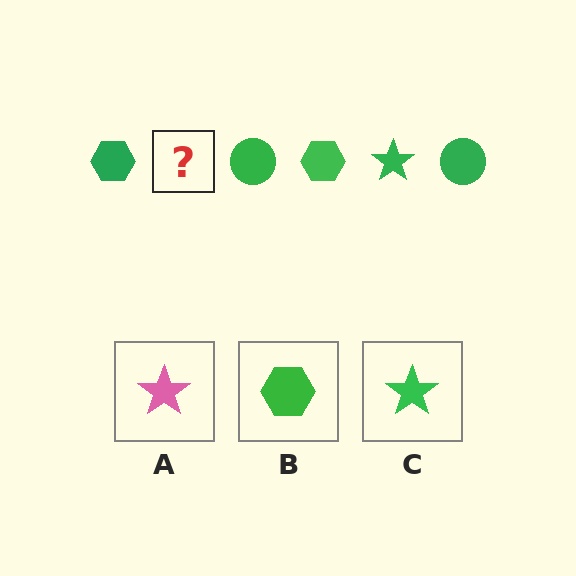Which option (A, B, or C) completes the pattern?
C.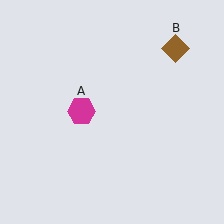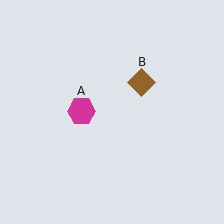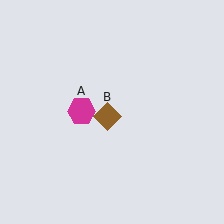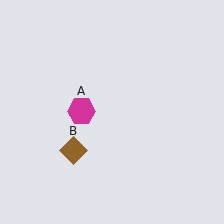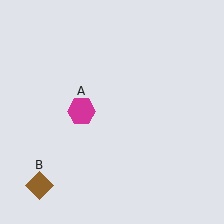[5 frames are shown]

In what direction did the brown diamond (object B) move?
The brown diamond (object B) moved down and to the left.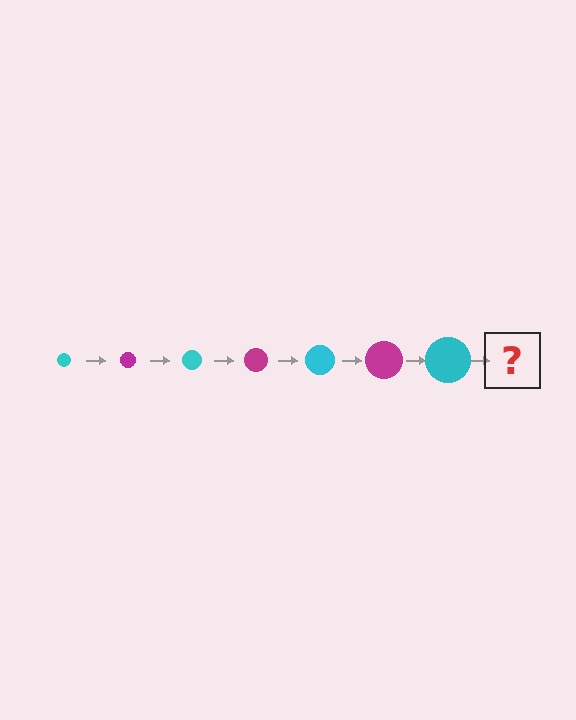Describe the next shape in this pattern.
It should be a magenta circle, larger than the previous one.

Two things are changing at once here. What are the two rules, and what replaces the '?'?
The two rules are that the circle grows larger each step and the color cycles through cyan and magenta. The '?' should be a magenta circle, larger than the previous one.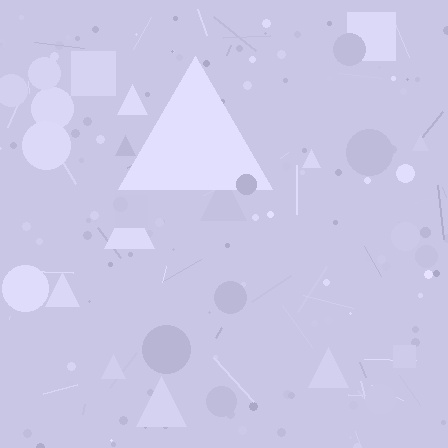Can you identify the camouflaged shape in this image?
The camouflaged shape is a triangle.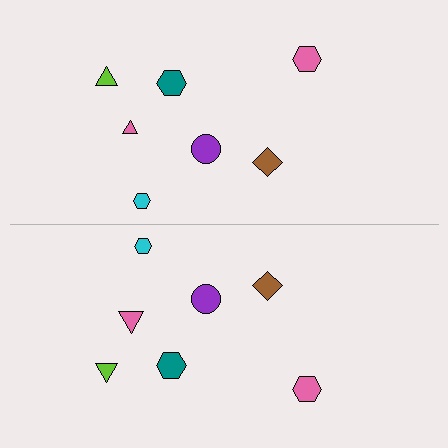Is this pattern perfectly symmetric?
No, the pattern is not perfectly symmetric. The pink triangle on the bottom side has a different size than its mirror counterpart.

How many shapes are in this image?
There are 14 shapes in this image.